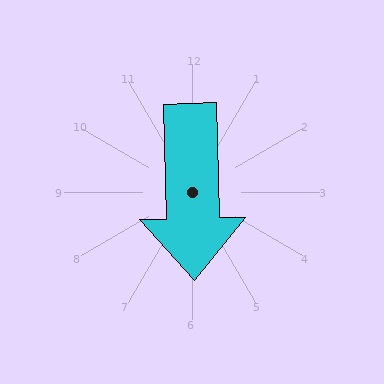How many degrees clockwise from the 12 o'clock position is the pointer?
Approximately 179 degrees.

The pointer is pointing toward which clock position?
Roughly 6 o'clock.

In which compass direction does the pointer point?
South.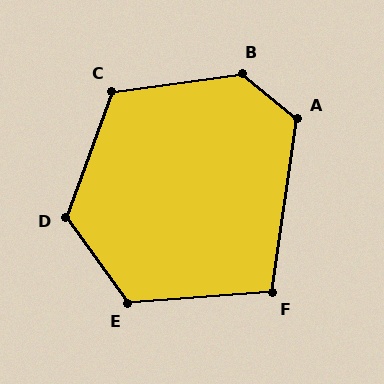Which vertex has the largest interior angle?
B, at approximately 133 degrees.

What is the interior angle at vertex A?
Approximately 121 degrees (obtuse).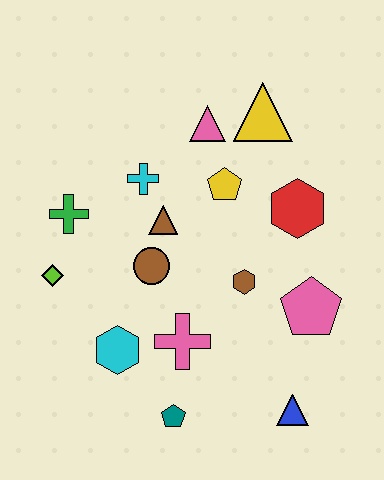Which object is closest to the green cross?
The lime diamond is closest to the green cross.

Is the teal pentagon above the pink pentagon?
No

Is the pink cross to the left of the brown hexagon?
Yes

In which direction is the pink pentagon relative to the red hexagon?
The pink pentagon is below the red hexagon.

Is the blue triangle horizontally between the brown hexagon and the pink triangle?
No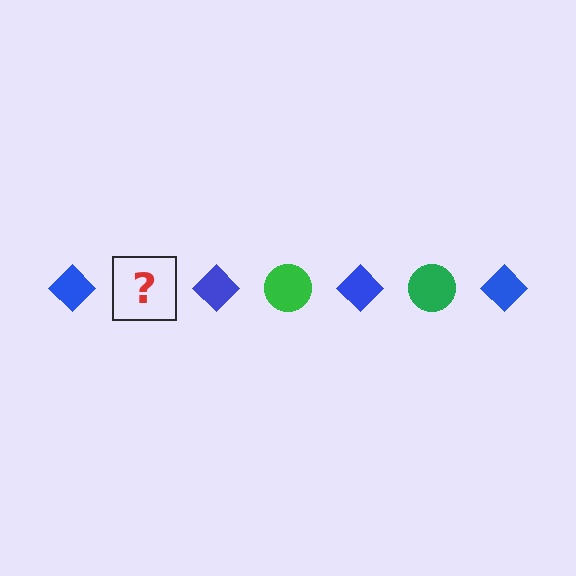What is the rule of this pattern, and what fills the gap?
The rule is that the pattern alternates between blue diamond and green circle. The gap should be filled with a green circle.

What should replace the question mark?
The question mark should be replaced with a green circle.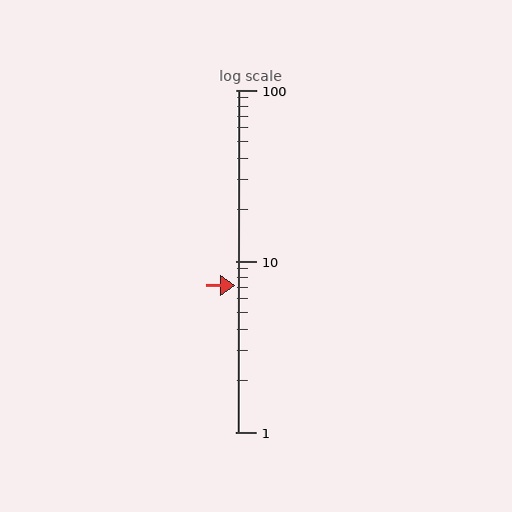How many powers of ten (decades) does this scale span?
The scale spans 2 decades, from 1 to 100.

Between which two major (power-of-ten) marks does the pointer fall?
The pointer is between 1 and 10.